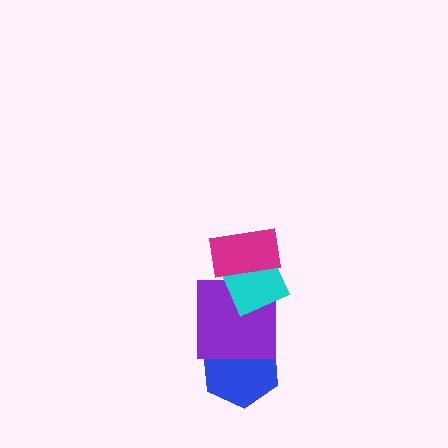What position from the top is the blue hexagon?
The blue hexagon is 4th from the top.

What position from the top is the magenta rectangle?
The magenta rectangle is 1st from the top.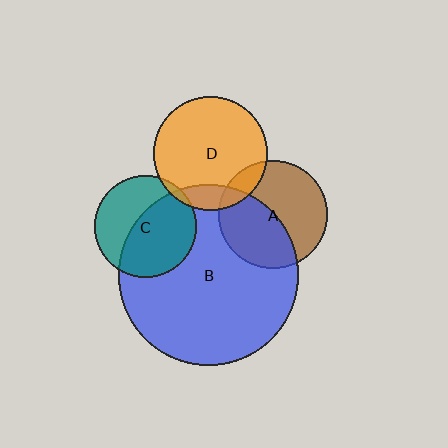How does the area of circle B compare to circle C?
Approximately 3.1 times.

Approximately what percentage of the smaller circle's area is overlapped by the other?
Approximately 55%.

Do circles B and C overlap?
Yes.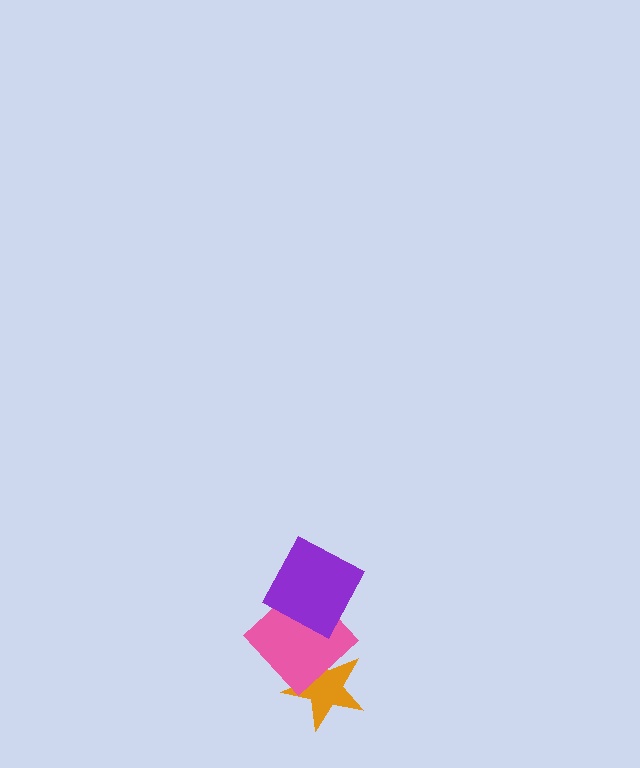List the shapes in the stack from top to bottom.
From top to bottom: the purple square, the pink diamond, the orange star.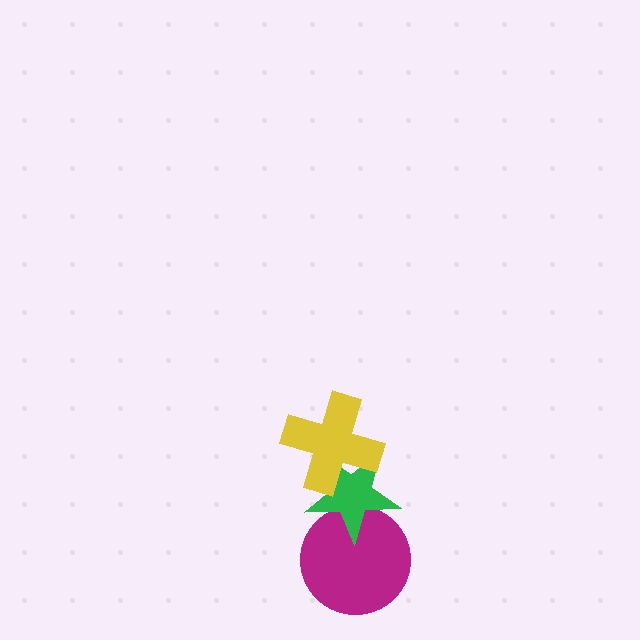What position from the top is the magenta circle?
The magenta circle is 3rd from the top.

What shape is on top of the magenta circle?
The green star is on top of the magenta circle.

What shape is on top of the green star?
The yellow cross is on top of the green star.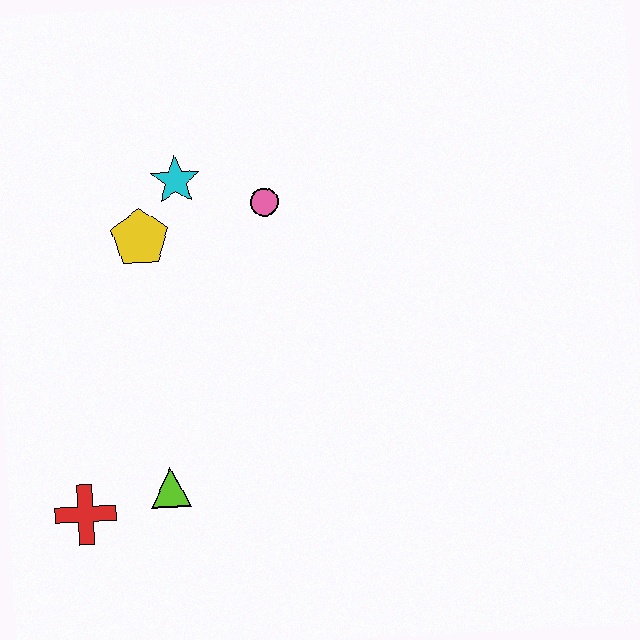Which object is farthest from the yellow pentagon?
The red cross is farthest from the yellow pentagon.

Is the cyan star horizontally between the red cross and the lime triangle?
No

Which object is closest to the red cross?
The lime triangle is closest to the red cross.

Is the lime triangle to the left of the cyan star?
Yes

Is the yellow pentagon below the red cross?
No